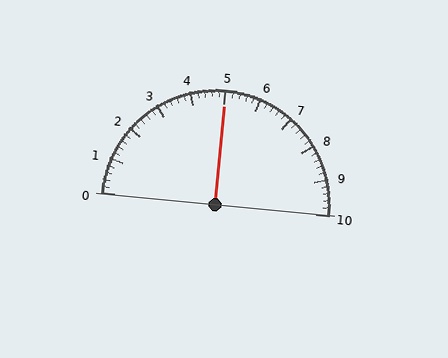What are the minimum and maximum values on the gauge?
The gauge ranges from 0 to 10.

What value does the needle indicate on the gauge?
The needle indicates approximately 5.0.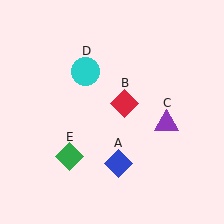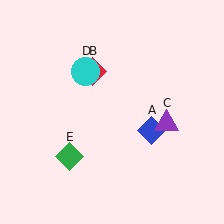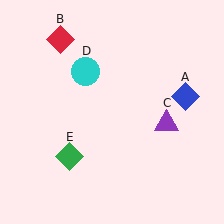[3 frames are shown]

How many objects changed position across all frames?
2 objects changed position: blue diamond (object A), red diamond (object B).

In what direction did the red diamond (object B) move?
The red diamond (object B) moved up and to the left.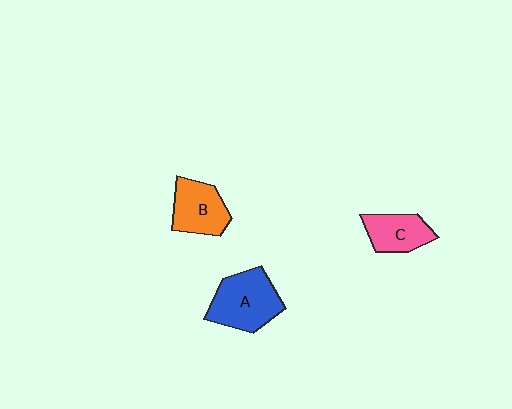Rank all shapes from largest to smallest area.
From largest to smallest: A (blue), B (orange), C (pink).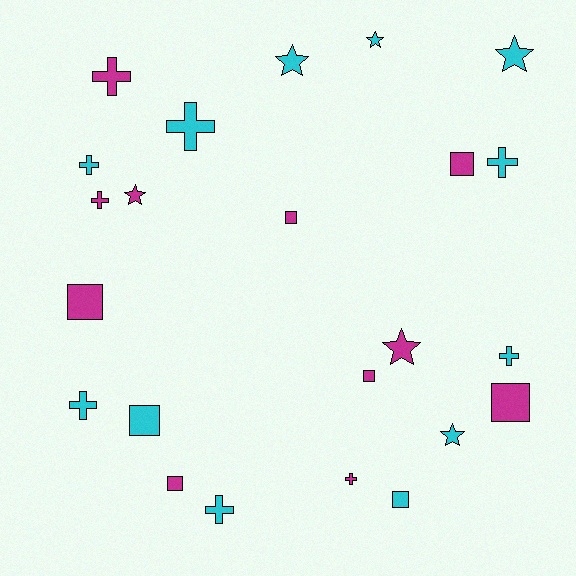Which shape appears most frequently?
Cross, with 9 objects.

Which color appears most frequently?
Cyan, with 12 objects.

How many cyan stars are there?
There are 4 cyan stars.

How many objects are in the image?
There are 23 objects.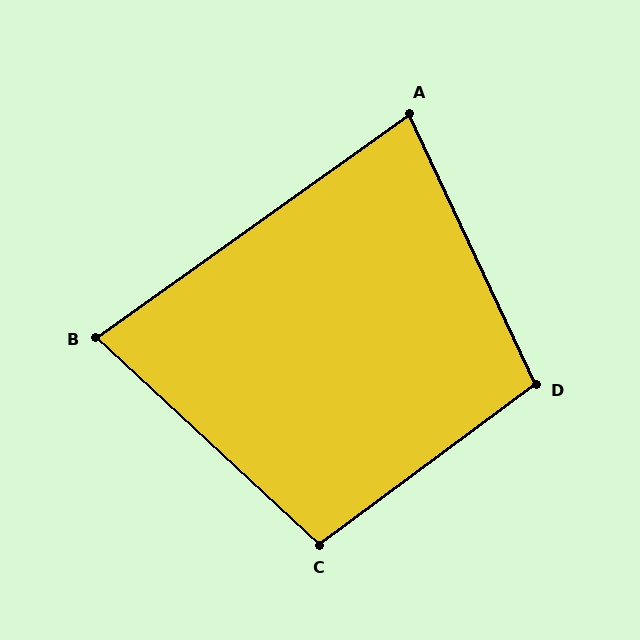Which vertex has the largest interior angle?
D, at approximately 102 degrees.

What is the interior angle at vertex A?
Approximately 79 degrees (acute).